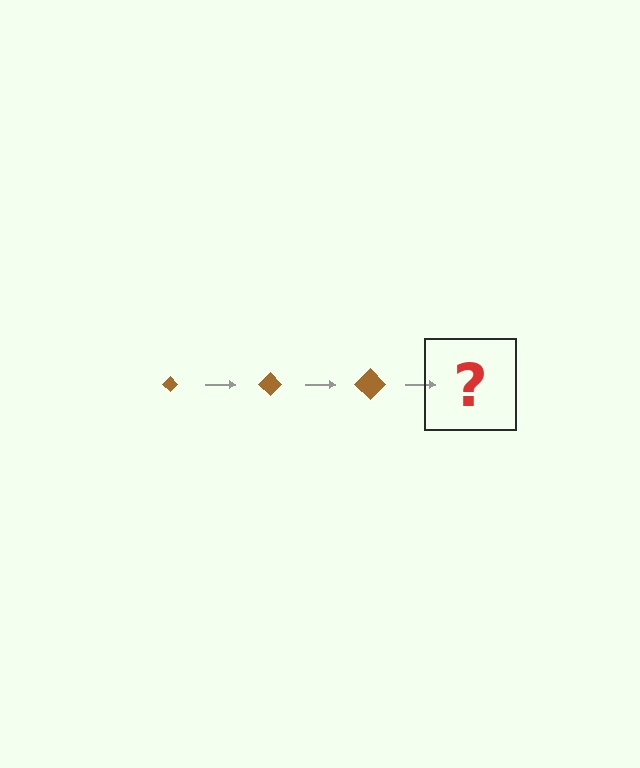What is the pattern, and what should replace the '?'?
The pattern is that the diamond gets progressively larger each step. The '?' should be a brown diamond, larger than the previous one.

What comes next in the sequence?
The next element should be a brown diamond, larger than the previous one.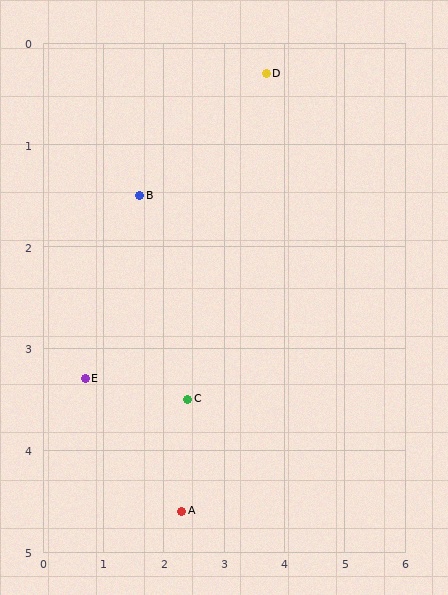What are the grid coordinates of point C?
Point C is at approximately (2.4, 3.5).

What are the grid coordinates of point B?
Point B is at approximately (1.6, 1.5).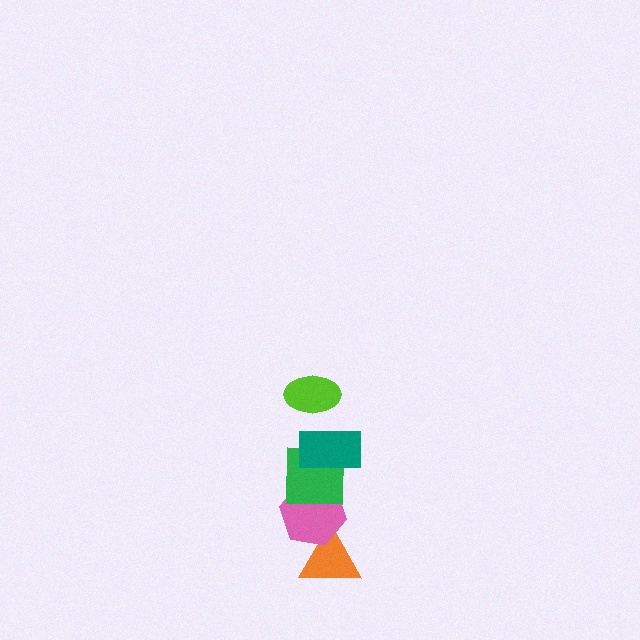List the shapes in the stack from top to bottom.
From top to bottom: the lime ellipse, the teal rectangle, the green square, the pink hexagon, the orange triangle.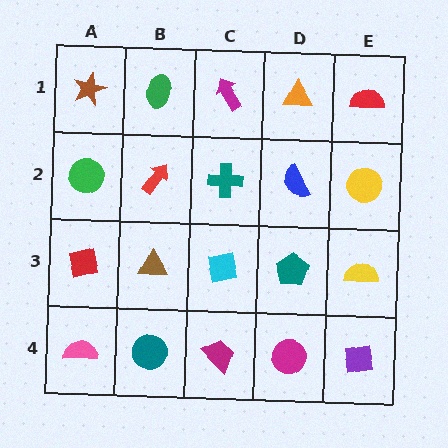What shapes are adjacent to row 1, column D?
A blue semicircle (row 2, column D), a magenta arrow (row 1, column C), a red semicircle (row 1, column E).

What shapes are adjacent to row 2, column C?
A magenta arrow (row 1, column C), a cyan square (row 3, column C), a red arrow (row 2, column B), a blue semicircle (row 2, column D).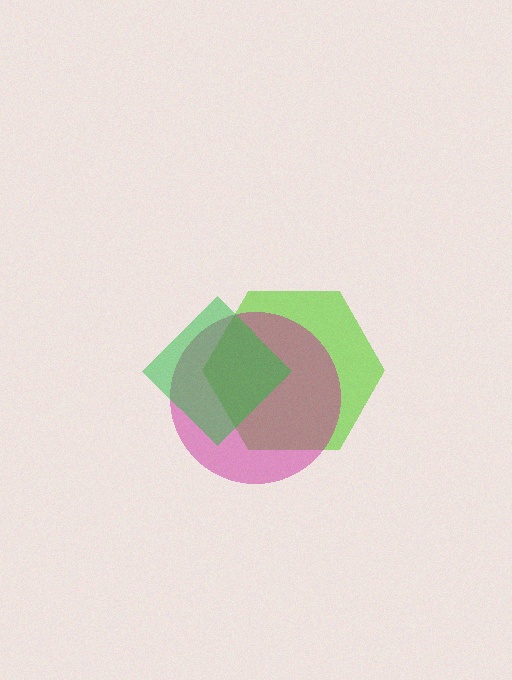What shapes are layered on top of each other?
The layered shapes are: a lime hexagon, a magenta circle, a green diamond.